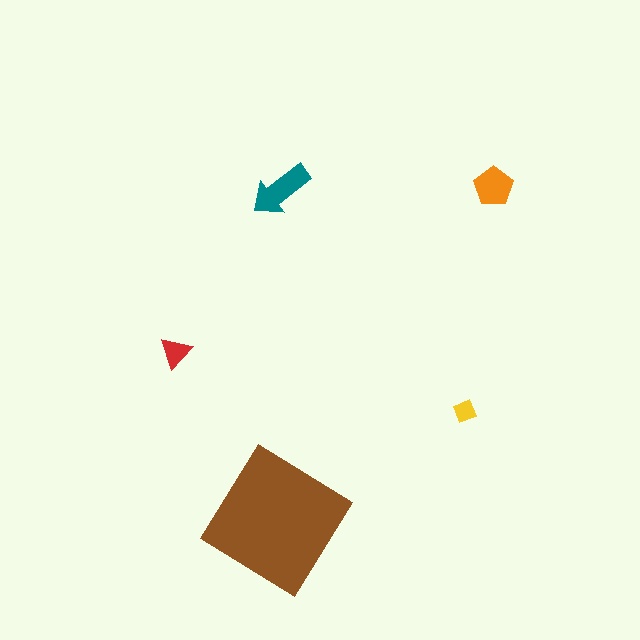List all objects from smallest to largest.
The yellow diamond, the red triangle, the orange pentagon, the teal arrow, the brown diamond.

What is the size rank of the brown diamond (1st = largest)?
1st.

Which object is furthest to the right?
The orange pentagon is rightmost.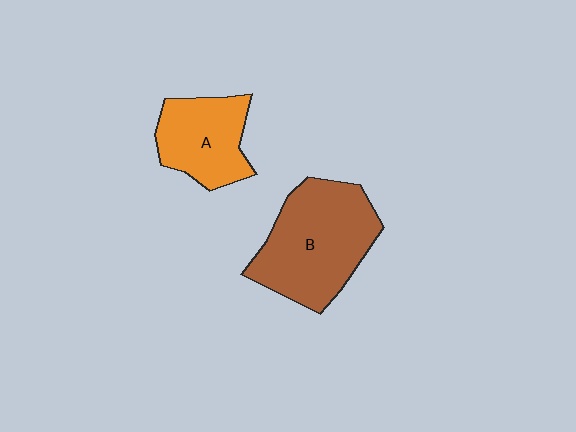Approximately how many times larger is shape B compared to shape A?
Approximately 1.6 times.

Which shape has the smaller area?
Shape A (orange).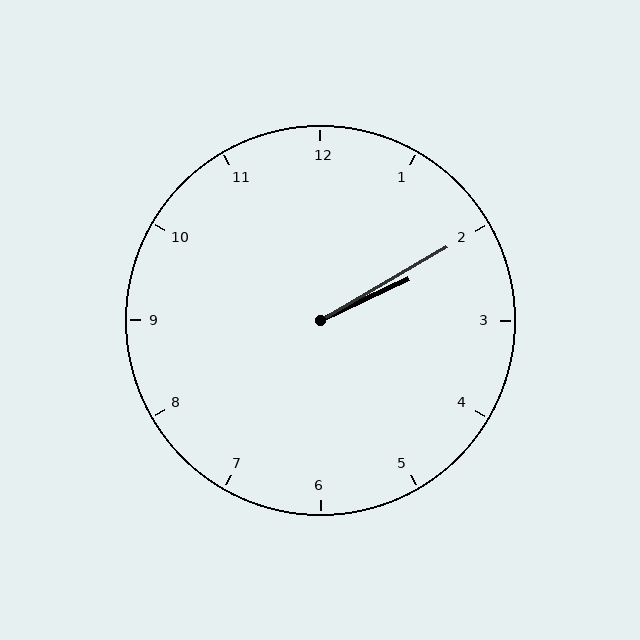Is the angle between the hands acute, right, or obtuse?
It is acute.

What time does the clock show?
2:10.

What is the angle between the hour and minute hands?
Approximately 5 degrees.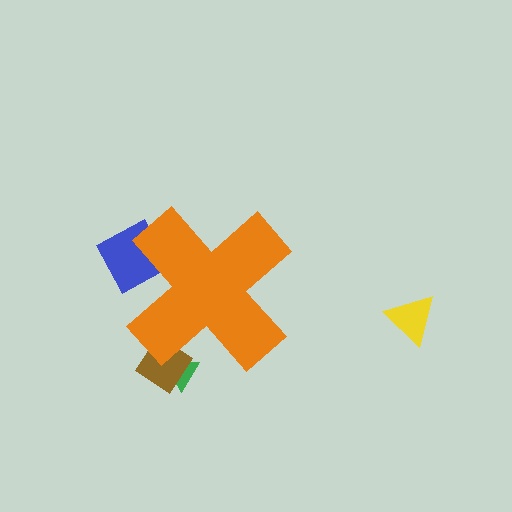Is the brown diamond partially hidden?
Yes, the brown diamond is partially hidden behind the orange cross.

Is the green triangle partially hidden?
Yes, the green triangle is partially hidden behind the orange cross.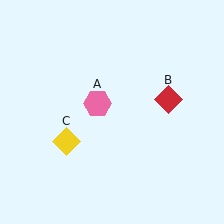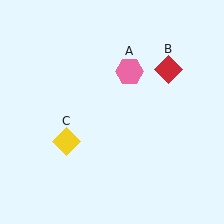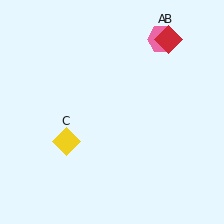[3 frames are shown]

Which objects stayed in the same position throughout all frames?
Yellow diamond (object C) remained stationary.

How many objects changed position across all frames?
2 objects changed position: pink hexagon (object A), red diamond (object B).